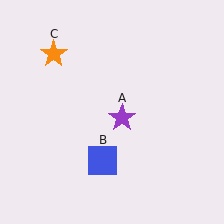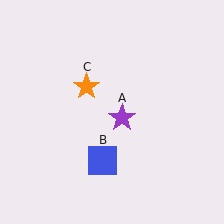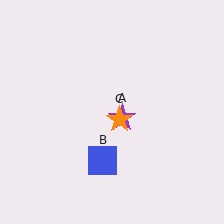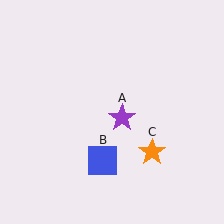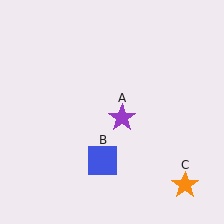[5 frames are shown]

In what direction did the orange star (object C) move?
The orange star (object C) moved down and to the right.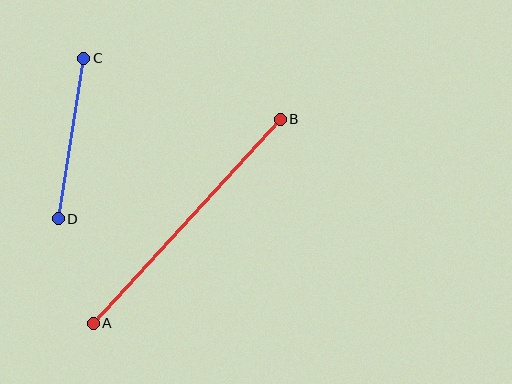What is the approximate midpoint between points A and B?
The midpoint is at approximately (187, 221) pixels.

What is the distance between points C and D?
The distance is approximately 162 pixels.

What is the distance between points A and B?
The distance is approximately 277 pixels.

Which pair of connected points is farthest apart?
Points A and B are farthest apart.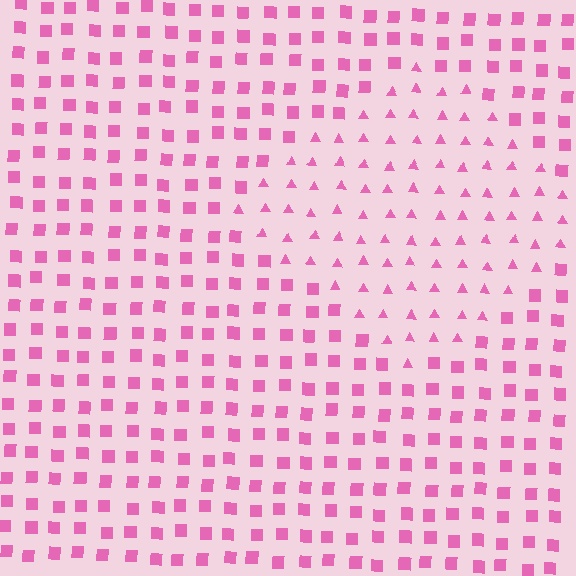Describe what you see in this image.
The image is filled with small pink elements arranged in a uniform grid. A diamond-shaped region contains triangles, while the surrounding area contains squares. The boundary is defined purely by the change in element shape.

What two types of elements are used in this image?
The image uses triangles inside the diamond region and squares outside it.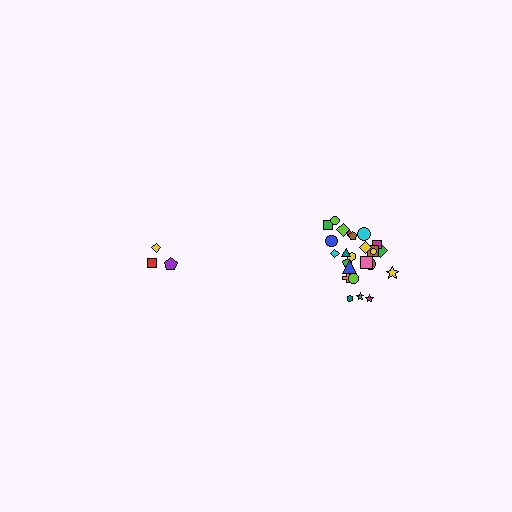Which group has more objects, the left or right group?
The right group.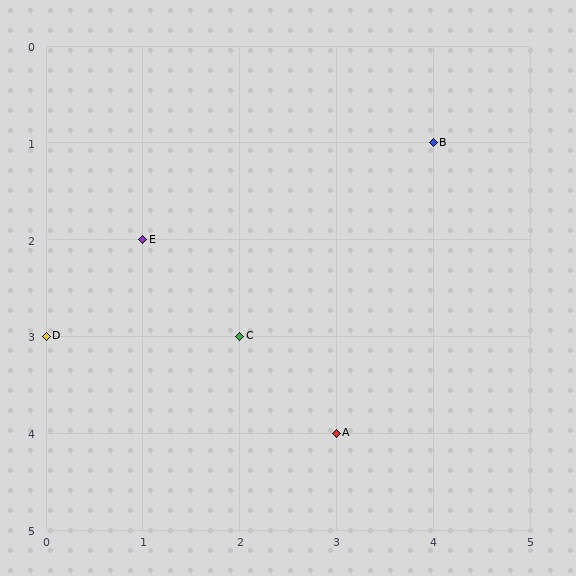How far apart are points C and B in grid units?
Points C and B are 2 columns and 2 rows apart (about 2.8 grid units diagonally).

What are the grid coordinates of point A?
Point A is at grid coordinates (3, 4).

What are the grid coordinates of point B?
Point B is at grid coordinates (4, 1).